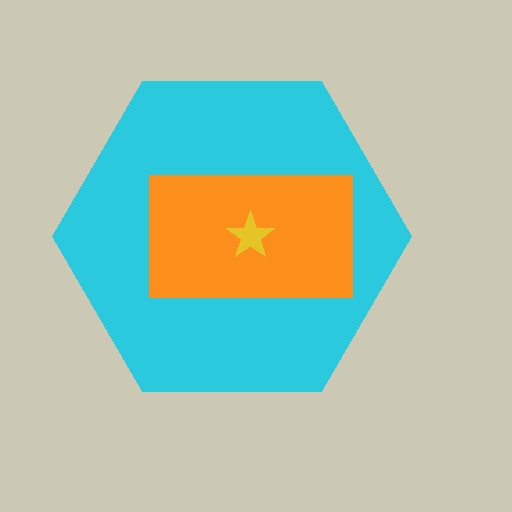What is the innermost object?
The yellow star.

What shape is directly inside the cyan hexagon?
The orange rectangle.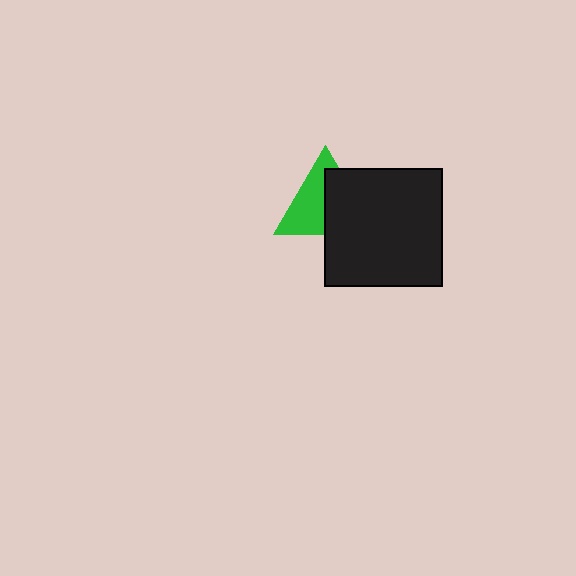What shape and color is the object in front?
The object in front is a black square.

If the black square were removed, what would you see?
You would see the complete green triangle.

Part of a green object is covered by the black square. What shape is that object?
It is a triangle.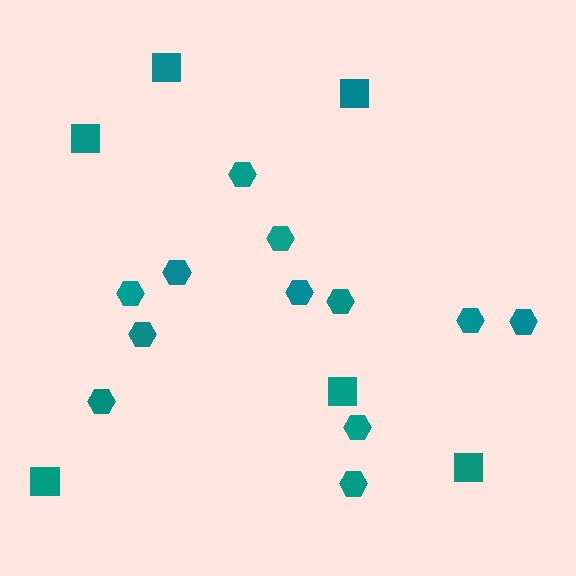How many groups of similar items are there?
There are 2 groups: one group of squares (6) and one group of hexagons (12).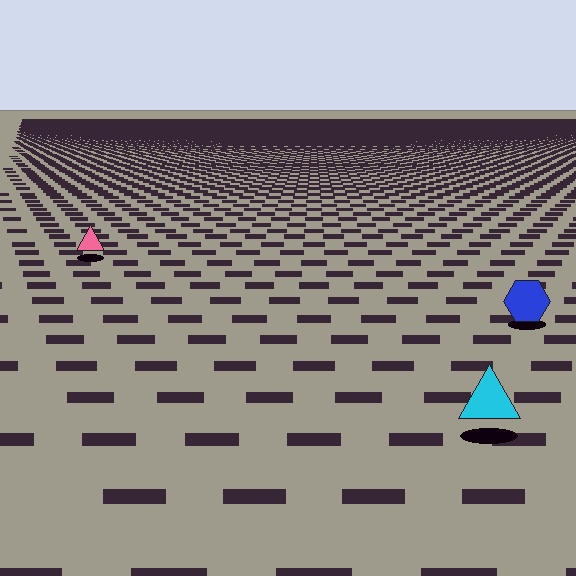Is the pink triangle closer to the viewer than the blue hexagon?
No. The blue hexagon is closer — you can tell from the texture gradient: the ground texture is coarser near it.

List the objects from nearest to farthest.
From nearest to farthest: the cyan triangle, the blue hexagon, the pink triangle.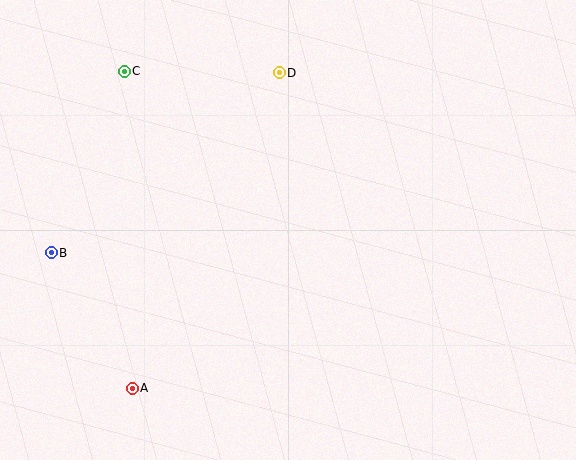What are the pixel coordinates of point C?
Point C is at (124, 71).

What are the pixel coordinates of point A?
Point A is at (132, 388).